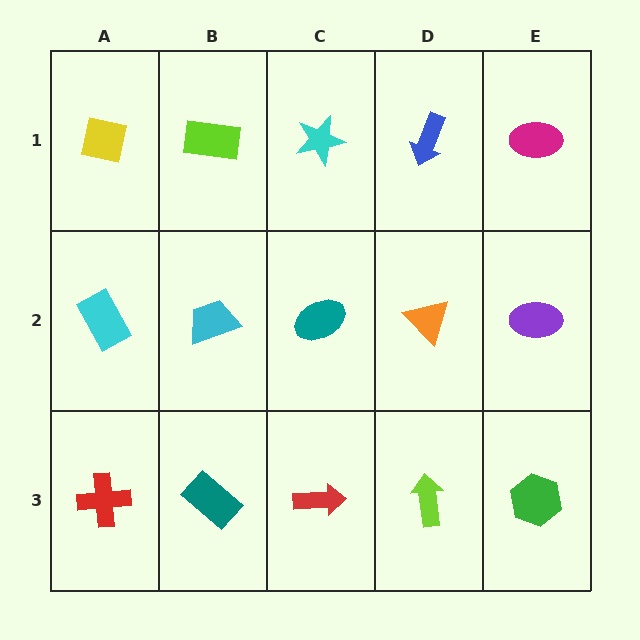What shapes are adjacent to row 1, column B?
A cyan trapezoid (row 2, column B), a yellow square (row 1, column A), a cyan star (row 1, column C).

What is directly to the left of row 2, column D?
A teal ellipse.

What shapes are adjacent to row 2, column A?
A yellow square (row 1, column A), a red cross (row 3, column A), a cyan trapezoid (row 2, column B).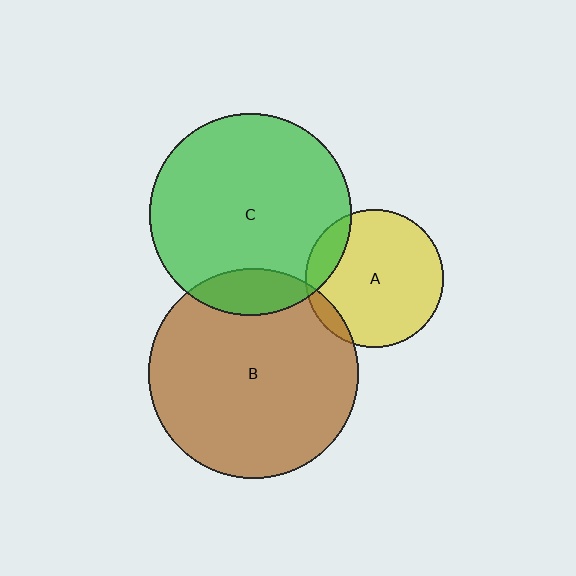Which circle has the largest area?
Circle B (brown).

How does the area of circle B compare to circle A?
Approximately 2.3 times.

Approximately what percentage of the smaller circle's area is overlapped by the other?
Approximately 15%.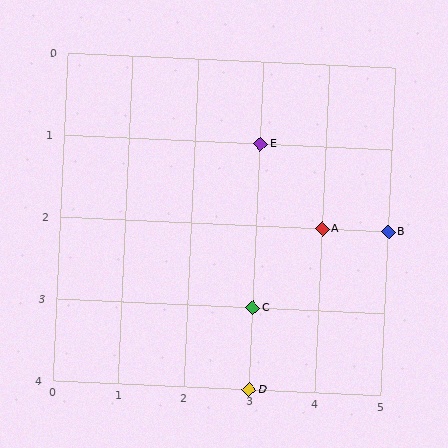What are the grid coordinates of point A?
Point A is at grid coordinates (4, 2).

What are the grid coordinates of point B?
Point B is at grid coordinates (5, 2).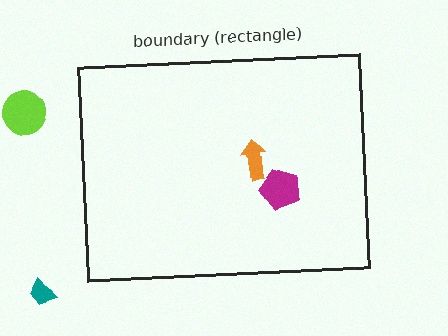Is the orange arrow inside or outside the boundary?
Inside.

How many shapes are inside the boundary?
2 inside, 2 outside.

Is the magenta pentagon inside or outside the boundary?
Inside.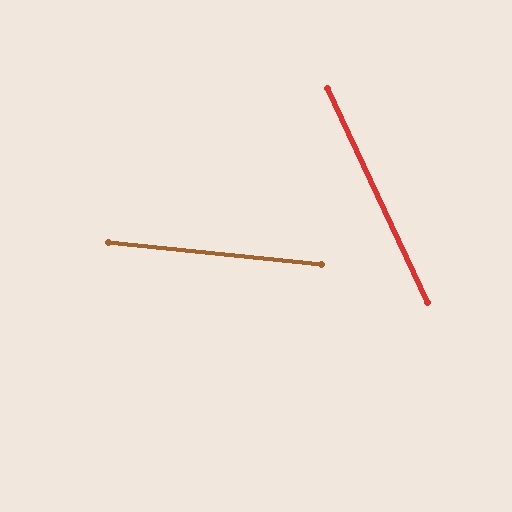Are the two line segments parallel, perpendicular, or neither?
Neither parallel nor perpendicular — they differ by about 59°.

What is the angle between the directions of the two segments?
Approximately 59 degrees.